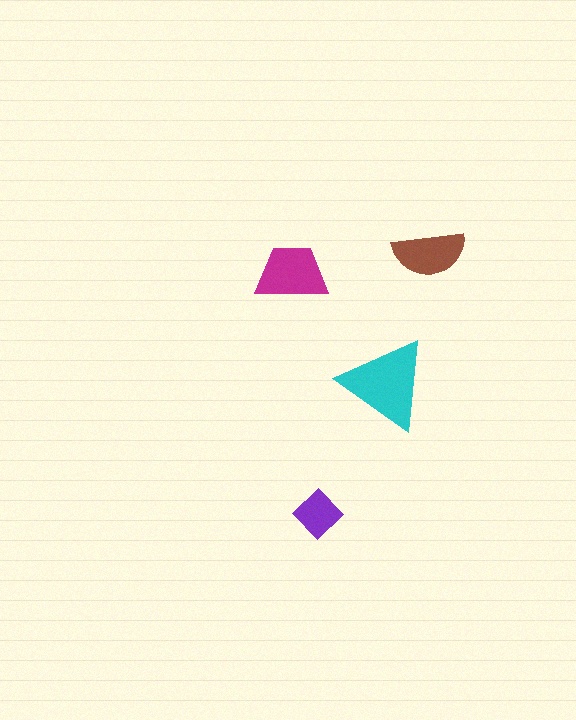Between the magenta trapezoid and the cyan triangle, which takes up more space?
The cyan triangle.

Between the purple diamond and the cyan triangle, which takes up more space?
The cyan triangle.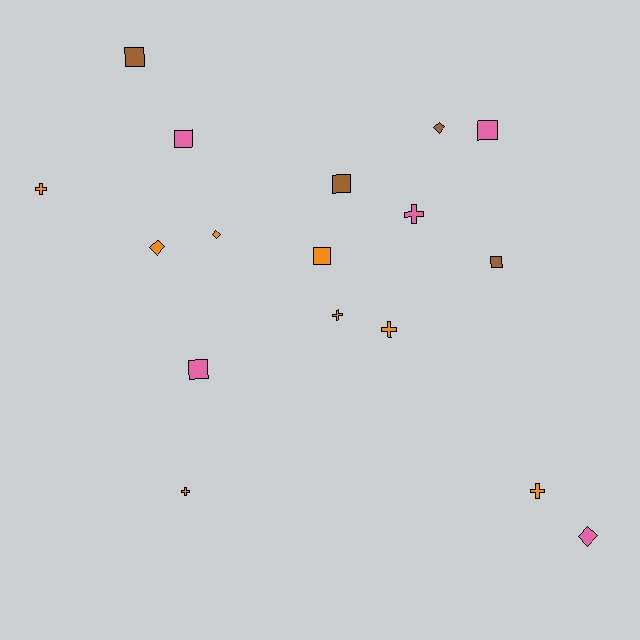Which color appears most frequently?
Orange, with 8 objects.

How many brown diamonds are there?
There is 1 brown diamond.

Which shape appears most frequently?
Square, with 7 objects.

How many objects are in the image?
There are 17 objects.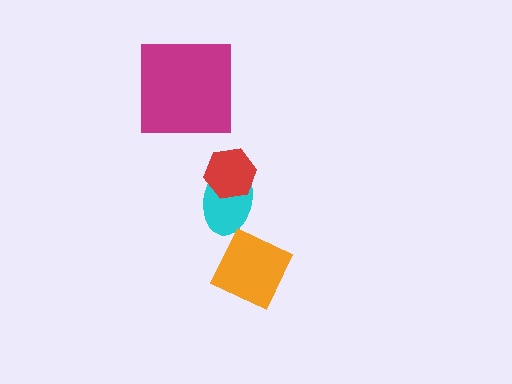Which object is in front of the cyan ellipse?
The red hexagon is in front of the cyan ellipse.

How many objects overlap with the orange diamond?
0 objects overlap with the orange diamond.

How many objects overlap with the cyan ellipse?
1 object overlaps with the cyan ellipse.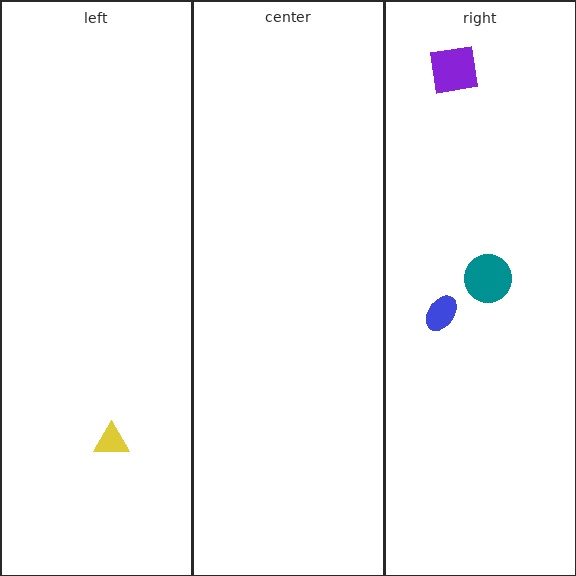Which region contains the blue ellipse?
The right region.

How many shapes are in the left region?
1.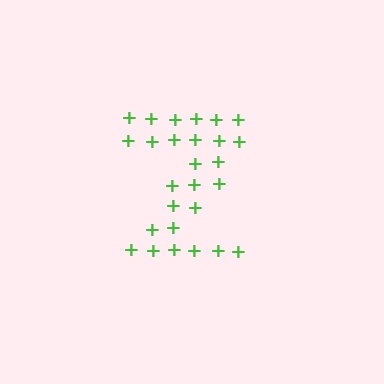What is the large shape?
The large shape is the letter Z.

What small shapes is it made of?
It is made of small plus signs.